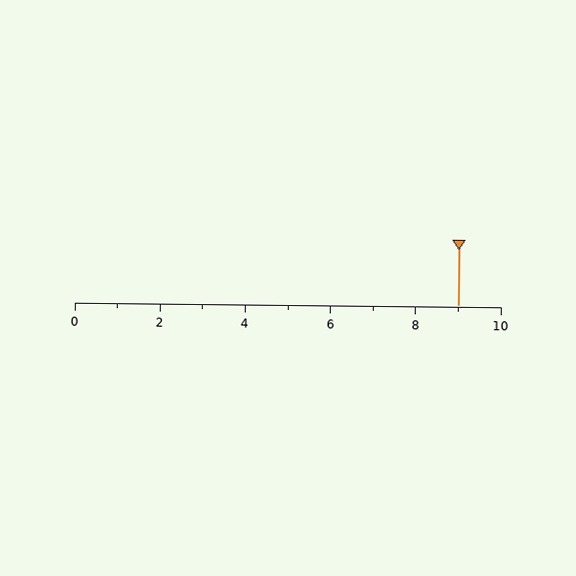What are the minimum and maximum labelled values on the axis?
The axis runs from 0 to 10.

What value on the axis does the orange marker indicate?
The marker indicates approximately 9.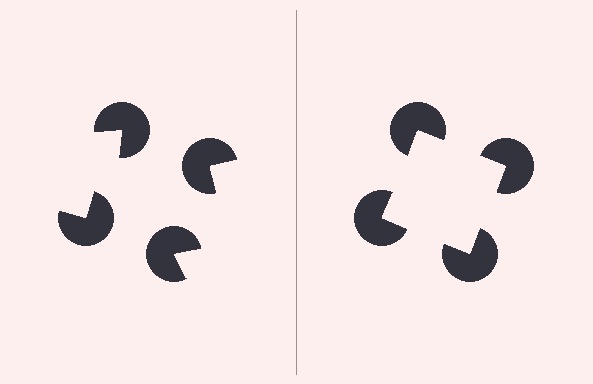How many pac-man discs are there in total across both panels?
8 — 4 on each side.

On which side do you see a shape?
An illusory square appears on the right side. On the left side the wedge cuts are rotated, so no coherent shape forms.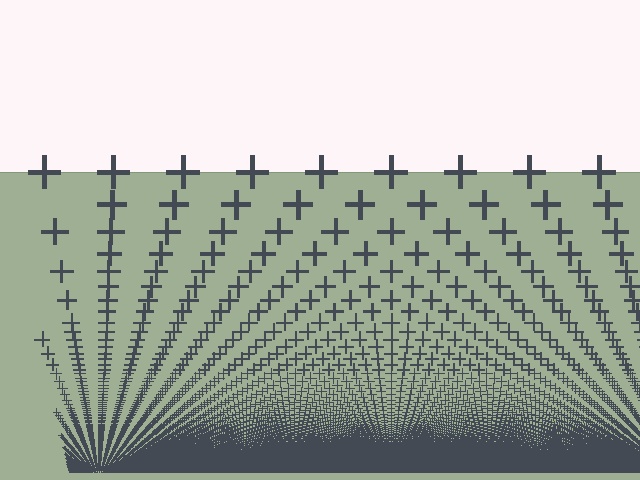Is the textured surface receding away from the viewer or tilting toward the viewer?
The surface appears to tilt toward the viewer. Texture elements get larger and sparser toward the top.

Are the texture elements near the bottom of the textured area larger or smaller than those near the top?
Smaller. The gradient is inverted — elements near the bottom are smaller and denser.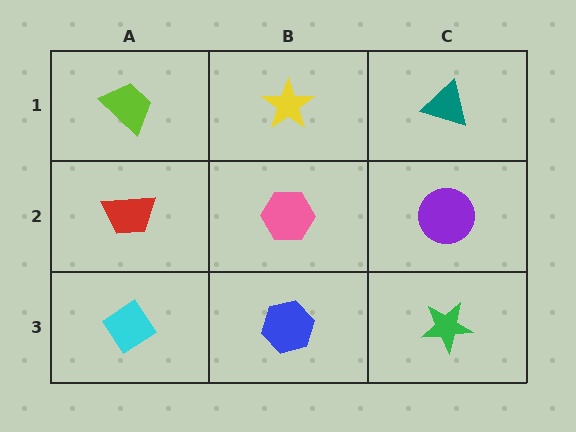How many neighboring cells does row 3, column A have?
2.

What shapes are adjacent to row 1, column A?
A red trapezoid (row 2, column A), a yellow star (row 1, column B).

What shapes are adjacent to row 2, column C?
A teal triangle (row 1, column C), a green star (row 3, column C), a pink hexagon (row 2, column B).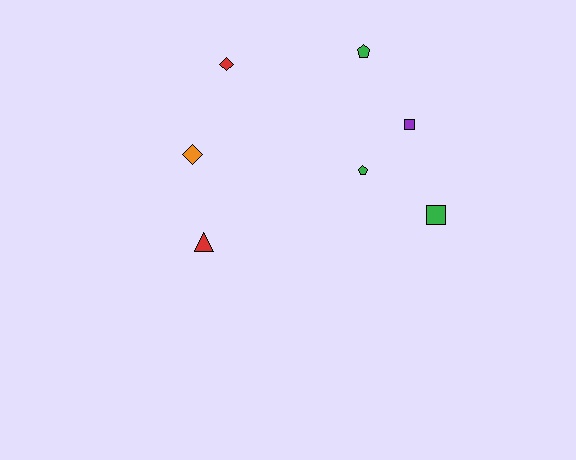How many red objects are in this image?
There are 2 red objects.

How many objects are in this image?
There are 7 objects.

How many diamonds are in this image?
There are 2 diamonds.